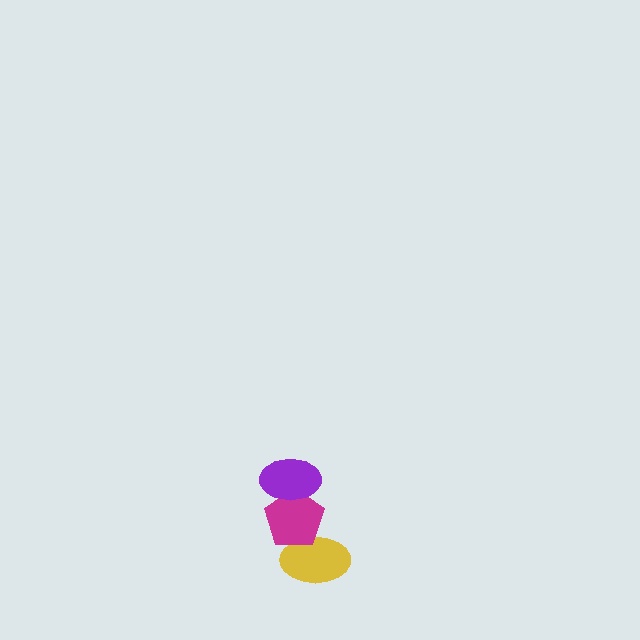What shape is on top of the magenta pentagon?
The purple ellipse is on top of the magenta pentagon.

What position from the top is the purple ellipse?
The purple ellipse is 1st from the top.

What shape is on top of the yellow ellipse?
The magenta pentagon is on top of the yellow ellipse.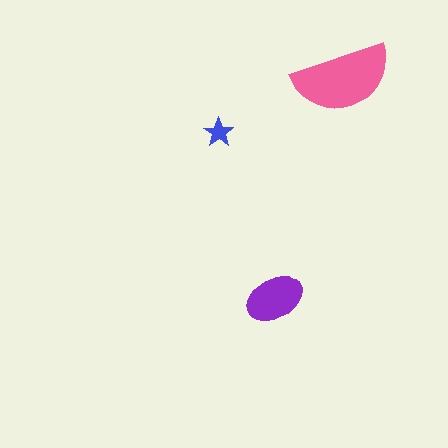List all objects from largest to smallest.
The pink semicircle, the purple ellipse, the blue star.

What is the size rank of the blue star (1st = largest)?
3rd.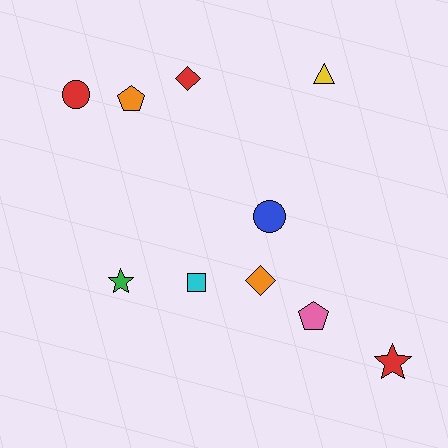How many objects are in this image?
There are 10 objects.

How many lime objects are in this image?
There are no lime objects.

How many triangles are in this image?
There is 1 triangle.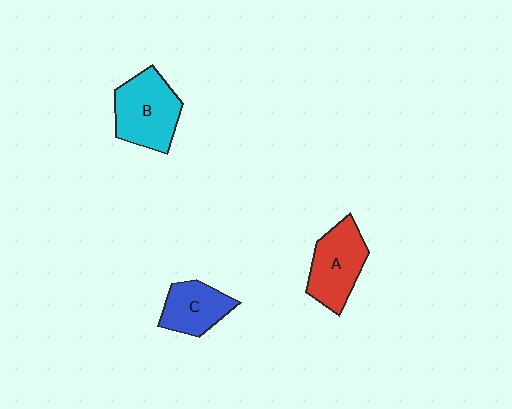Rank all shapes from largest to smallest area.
From largest to smallest: B (cyan), A (red), C (blue).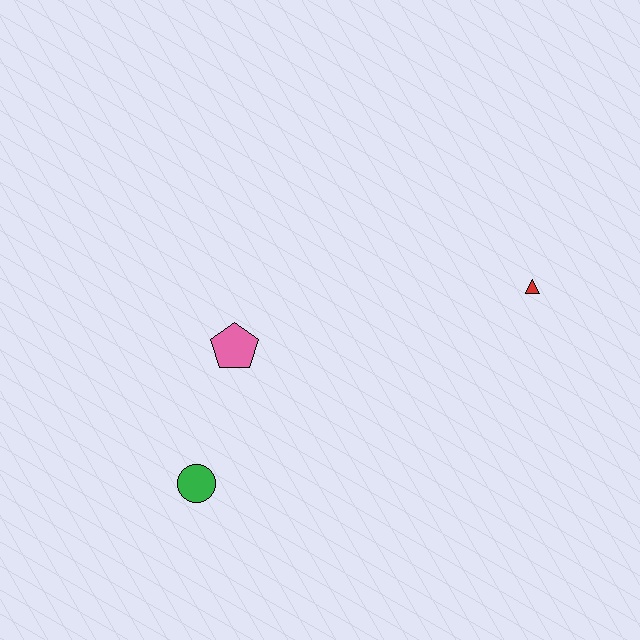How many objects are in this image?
There are 3 objects.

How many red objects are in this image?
There is 1 red object.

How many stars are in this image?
There are no stars.